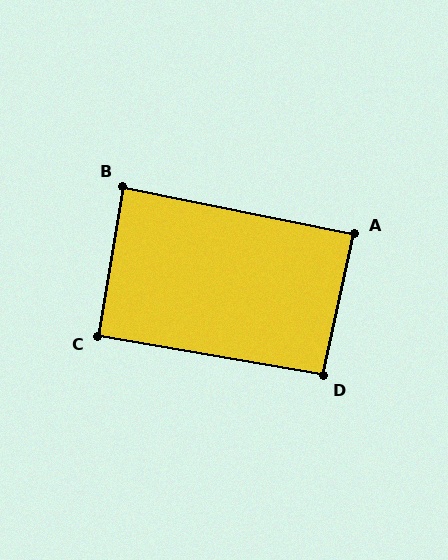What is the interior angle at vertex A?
Approximately 89 degrees (approximately right).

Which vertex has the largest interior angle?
D, at approximately 92 degrees.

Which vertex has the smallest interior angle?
B, at approximately 88 degrees.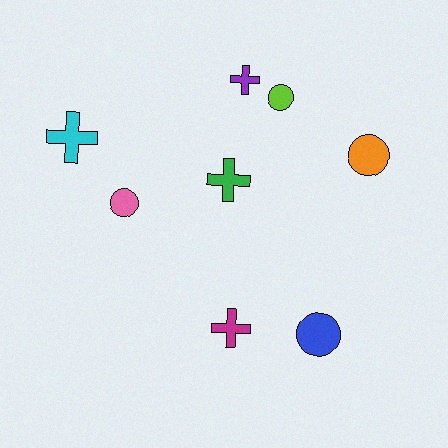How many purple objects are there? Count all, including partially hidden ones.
There is 1 purple object.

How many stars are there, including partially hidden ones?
There are no stars.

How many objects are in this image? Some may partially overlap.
There are 8 objects.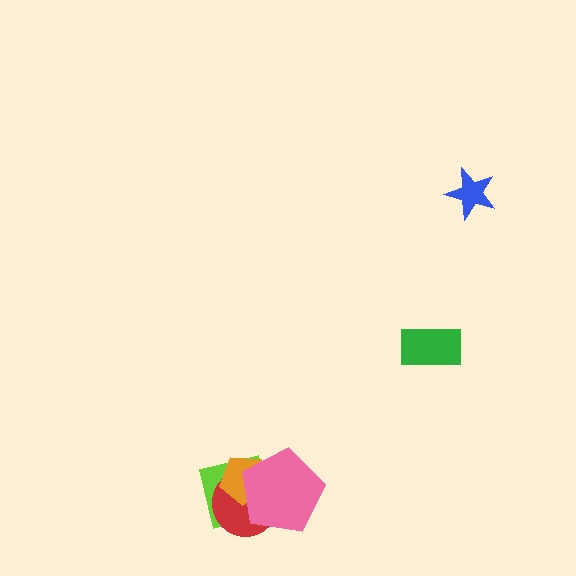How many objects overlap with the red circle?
3 objects overlap with the red circle.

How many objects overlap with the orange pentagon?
3 objects overlap with the orange pentagon.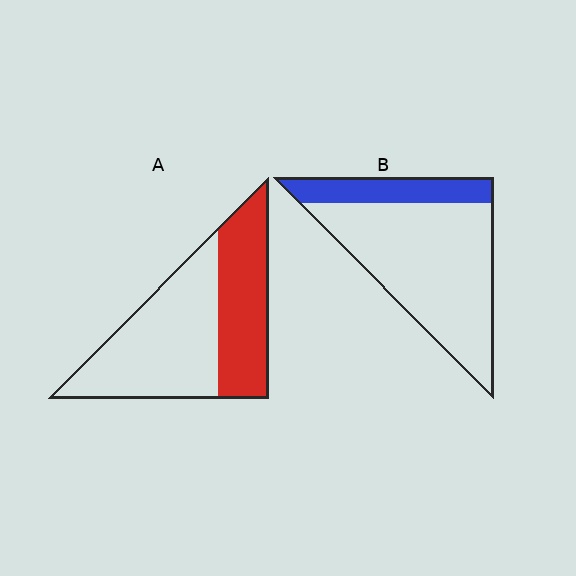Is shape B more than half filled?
No.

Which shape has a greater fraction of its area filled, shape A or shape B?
Shape A.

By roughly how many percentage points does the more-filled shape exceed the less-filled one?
By roughly 20 percentage points (A over B).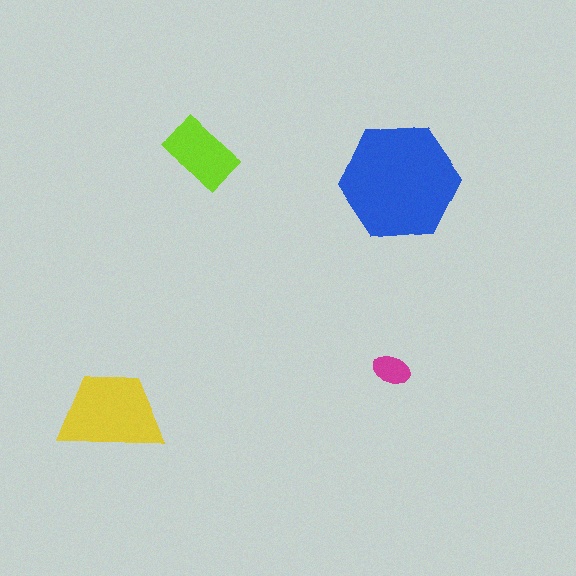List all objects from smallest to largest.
The magenta ellipse, the lime rectangle, the yellow trapezoid, the blue hexagon.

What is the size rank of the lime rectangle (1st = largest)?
3rd.